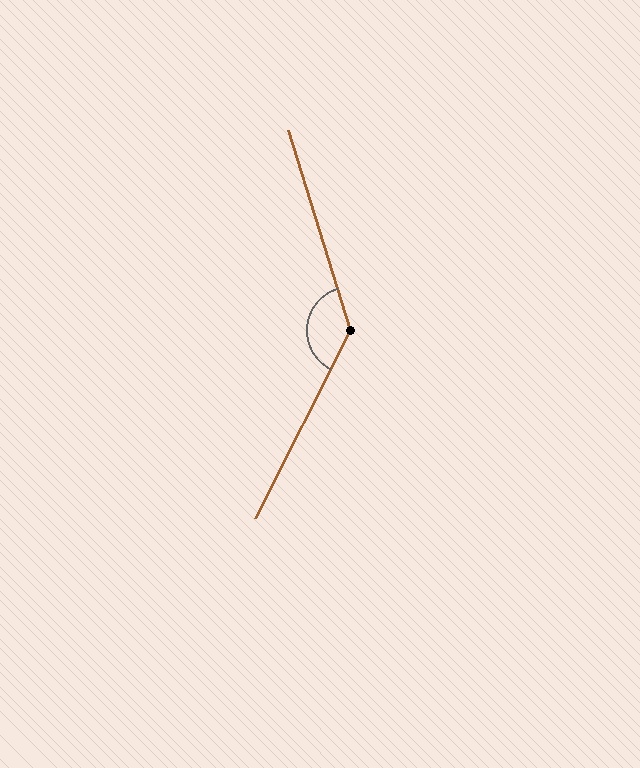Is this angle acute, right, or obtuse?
It is obtuse.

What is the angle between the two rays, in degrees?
Approximately 136 degrees.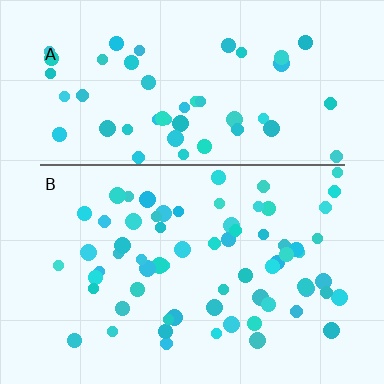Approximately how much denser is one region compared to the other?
Approximately 1.3× — region B over region A.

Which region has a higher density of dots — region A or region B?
B (the bottom).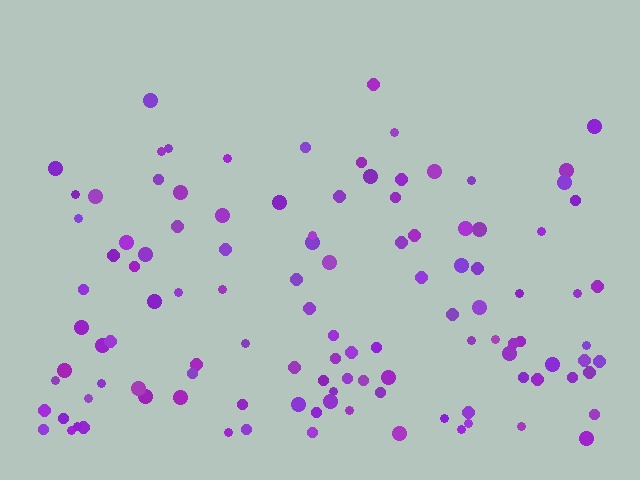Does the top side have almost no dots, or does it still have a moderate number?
Still a moderate number, just noticeably fewer than the bottom.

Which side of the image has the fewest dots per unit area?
The top.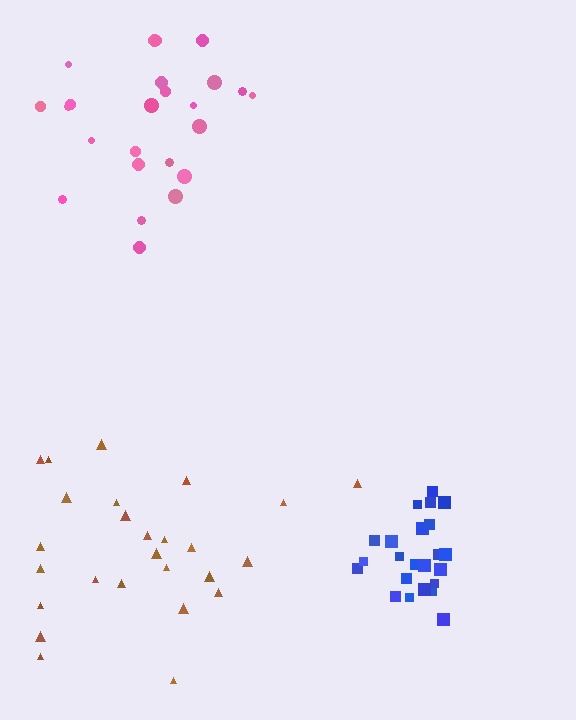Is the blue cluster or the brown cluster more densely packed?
Blue.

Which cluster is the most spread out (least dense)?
Brown.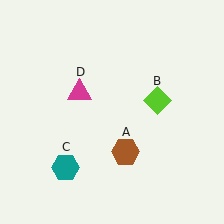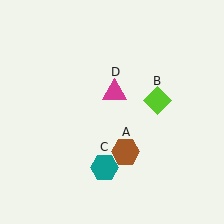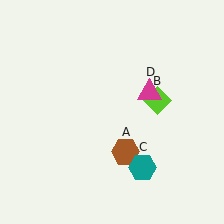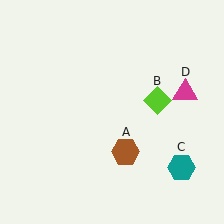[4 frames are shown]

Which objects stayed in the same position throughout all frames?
Brown hexagon (object A) and lime diamond (object B) remained stationary.